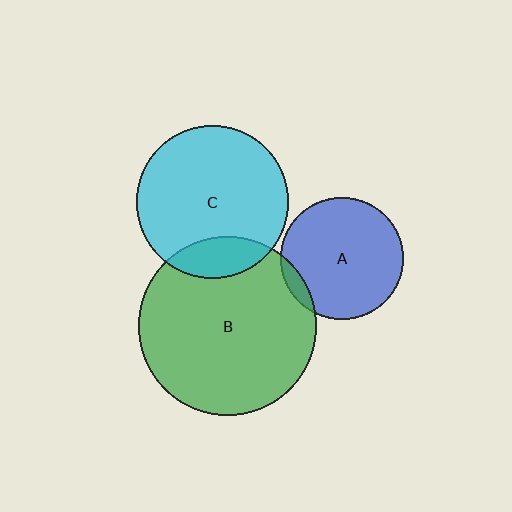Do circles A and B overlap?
Yes.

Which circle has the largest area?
Circle B (green).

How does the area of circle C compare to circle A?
Approximately 1.5 times.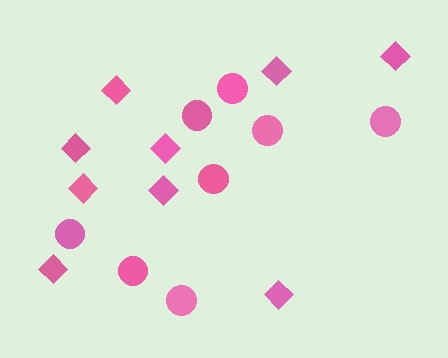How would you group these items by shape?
There are 2 groups: one group of diamonds (9) and one group of circles (8).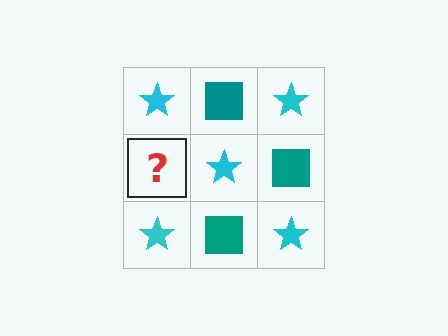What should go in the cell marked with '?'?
The missing cell should contain a teal square.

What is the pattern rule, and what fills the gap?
The rule is that it alternates cyan star and teal square in a checkerboard pattern. The gap should be filled with a teal square.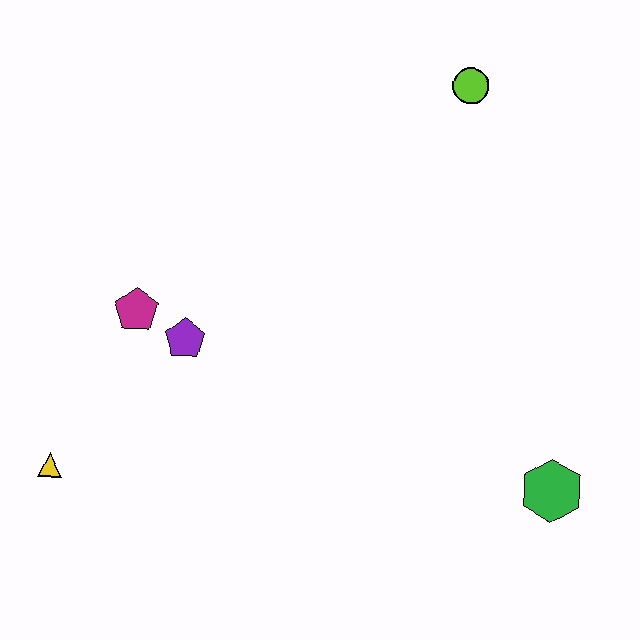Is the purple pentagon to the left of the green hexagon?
Yes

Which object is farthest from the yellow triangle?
The lime circle is farthest from the yellow triangle.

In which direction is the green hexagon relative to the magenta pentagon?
The green hexagon is to the right of the magenta pentagon.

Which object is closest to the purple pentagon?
The magenta pentagon is closest to the purple pentagon.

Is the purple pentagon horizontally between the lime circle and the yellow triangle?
Yes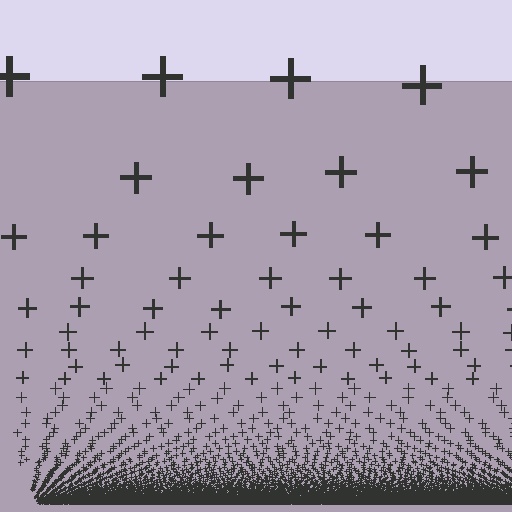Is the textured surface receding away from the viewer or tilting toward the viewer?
The surface appears to tilt toward the viewer. Texture elements get larger and sparser toward the top.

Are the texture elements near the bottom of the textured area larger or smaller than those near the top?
Smaller. The gradient is inverted — elements near the bottom are smaller and denser.